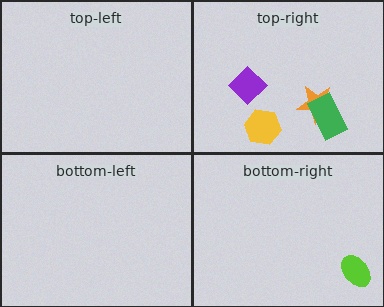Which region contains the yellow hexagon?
The top-right region.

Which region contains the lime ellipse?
The bottom-right region.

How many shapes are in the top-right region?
4.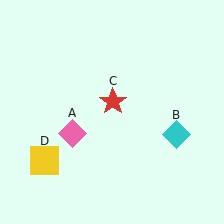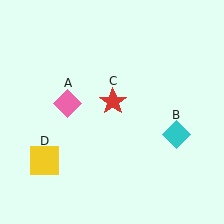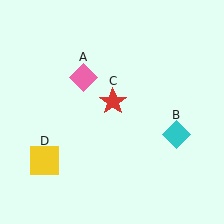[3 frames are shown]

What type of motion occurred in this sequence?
The pink diamond (object A) rotated clockwise around the center of the scene.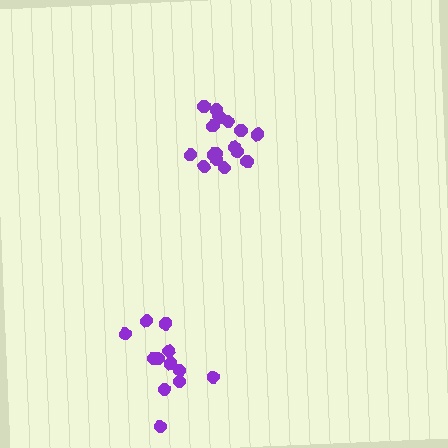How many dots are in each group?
Group 1: 17 dots, Group 2: 12 dots (29 total).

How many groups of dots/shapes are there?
There are 2 groups.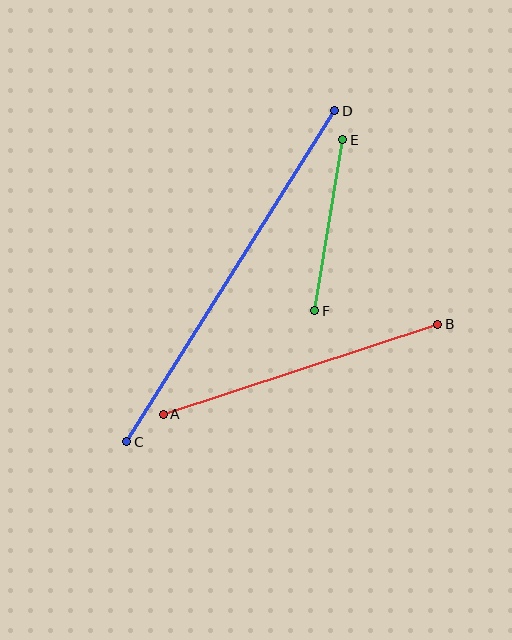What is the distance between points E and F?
The distance is approximately 173 pixels.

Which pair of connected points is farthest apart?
Points C and D are farthest apart.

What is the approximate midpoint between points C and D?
The midpoint is at approximately (231, 276) pixels.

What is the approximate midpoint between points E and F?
The midpoint is at approximately (329, 225) pixels.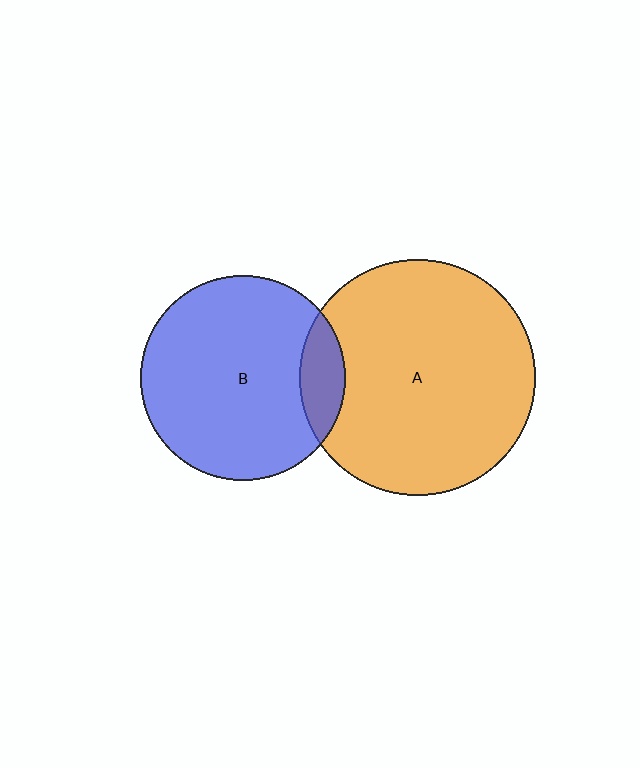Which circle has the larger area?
Circle A (orange).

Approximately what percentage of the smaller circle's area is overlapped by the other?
Approximately 15%.